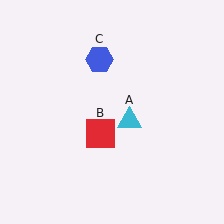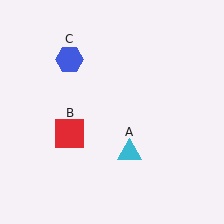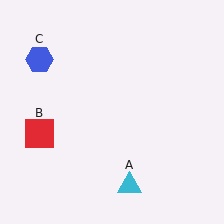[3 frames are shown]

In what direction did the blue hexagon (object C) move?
The blue hexagon (object C) moved left.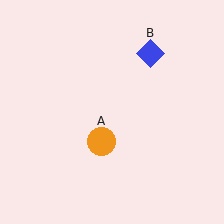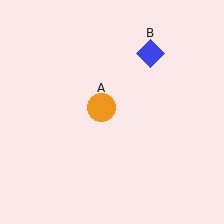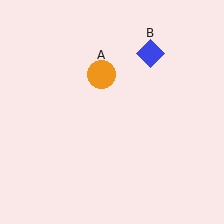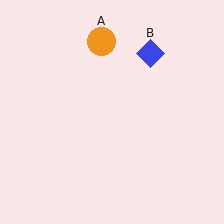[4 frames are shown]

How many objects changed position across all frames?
1 object changed position: orange circle (object A).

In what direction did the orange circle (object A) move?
The orange circle (object A) moved up.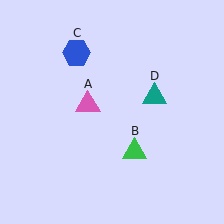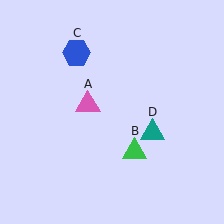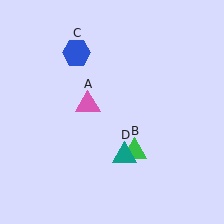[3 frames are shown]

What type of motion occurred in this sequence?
The teal triangle (object D) rotated clockwise around the center of the scene.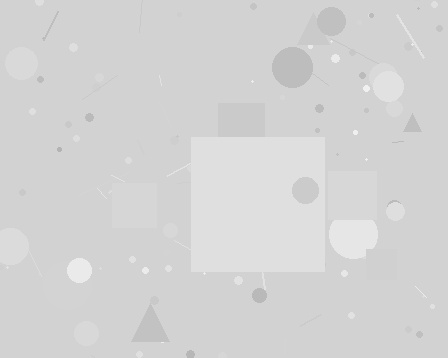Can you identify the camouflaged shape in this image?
The camouflaged shape is a square.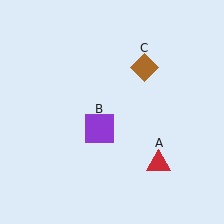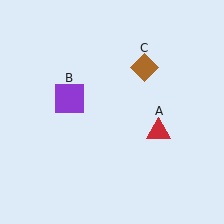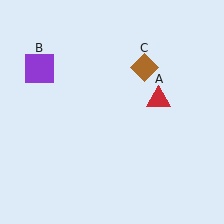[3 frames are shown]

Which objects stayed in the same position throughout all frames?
Brown diamond (object C) remained stationary.